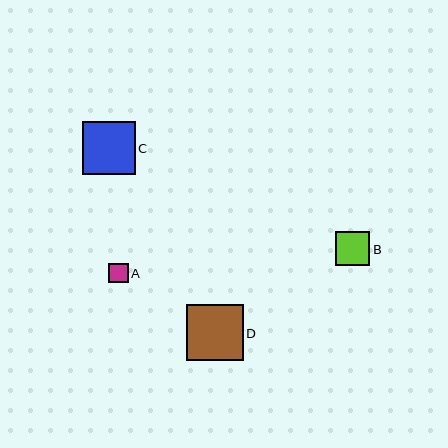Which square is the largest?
Square D is the largest with a size of approximately 57 pixels.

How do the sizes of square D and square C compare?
Square D and square C are approximately the same size.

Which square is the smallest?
Square A is the smallest with a size of approximately 19 pixels.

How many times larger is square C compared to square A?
Square C is approximately 2.7 times the size of square A.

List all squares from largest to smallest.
From largest to smallest: D, C, B, A.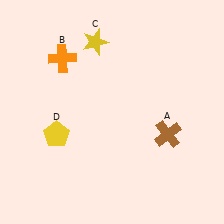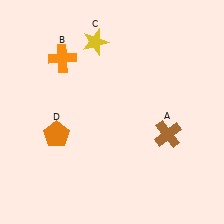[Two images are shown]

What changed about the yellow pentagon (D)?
In Image 1, D is yellow. In Image 2, it changed to orange.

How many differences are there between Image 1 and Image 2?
There is 1 difference between the two images.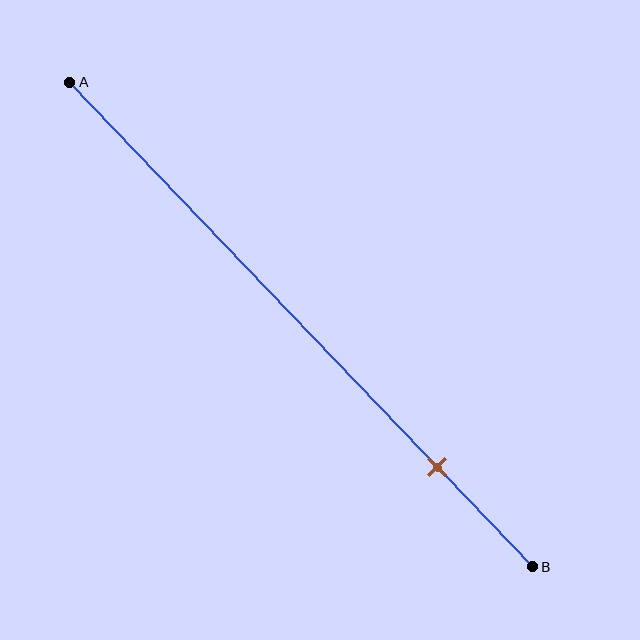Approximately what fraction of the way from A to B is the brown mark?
The brown mark is approximately 80% of the way from A to B.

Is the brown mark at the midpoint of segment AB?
No, the mark is at about 80% from A, not at the 50% midpoint.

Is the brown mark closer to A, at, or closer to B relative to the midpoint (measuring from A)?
The brown mark is closer to point B than the midpoint of segment AB.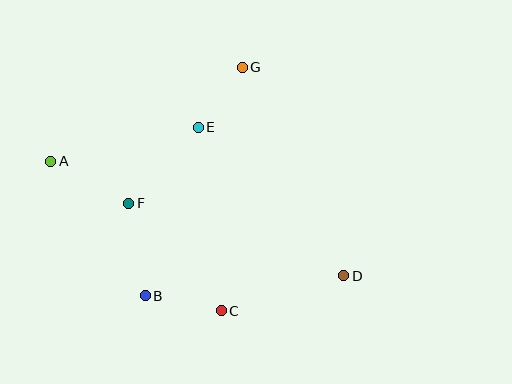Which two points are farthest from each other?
Points A and D are farthest from each other.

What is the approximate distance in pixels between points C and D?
The distance between C and D is approximately 127 pixels.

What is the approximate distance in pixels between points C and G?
The distance between C and G is approximately 244 pixels.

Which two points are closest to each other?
Points E and G are closest to each other.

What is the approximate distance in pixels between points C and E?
The distance between C and E is approximately 185 pixels.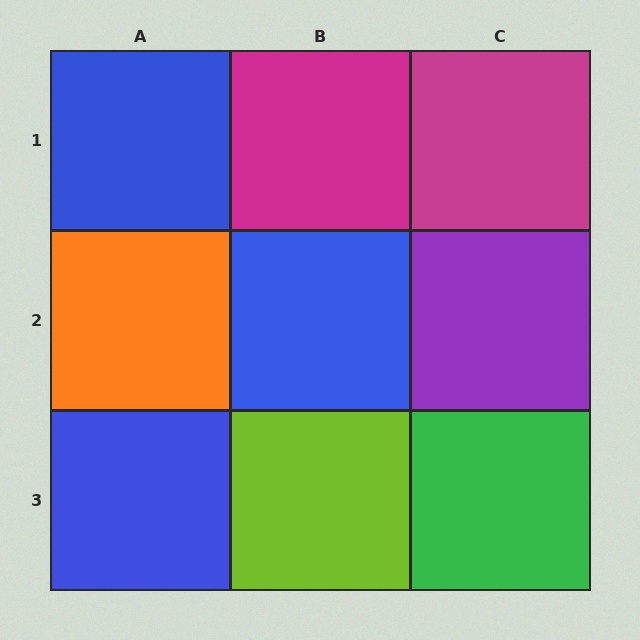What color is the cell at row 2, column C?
Purple.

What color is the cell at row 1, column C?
Magenta.